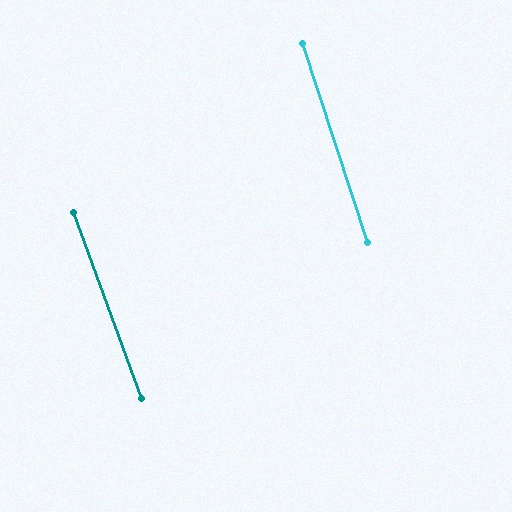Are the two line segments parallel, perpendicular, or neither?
Parallel — their directions differ by only 1.9°.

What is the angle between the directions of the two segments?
Approximately 2 degrees.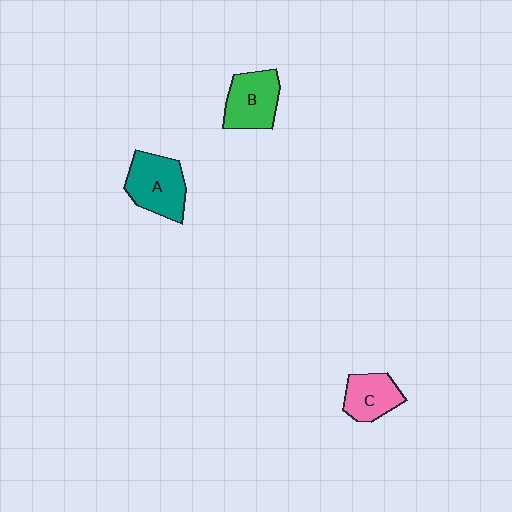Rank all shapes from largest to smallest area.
From largest to smallest: A (teal), B (green), C (pink).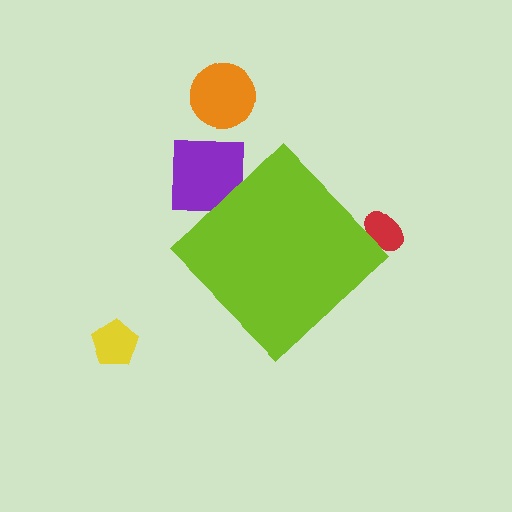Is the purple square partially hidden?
Yes, the purple square is partially hidden behind the lime diamond.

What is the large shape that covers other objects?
A lime diamond.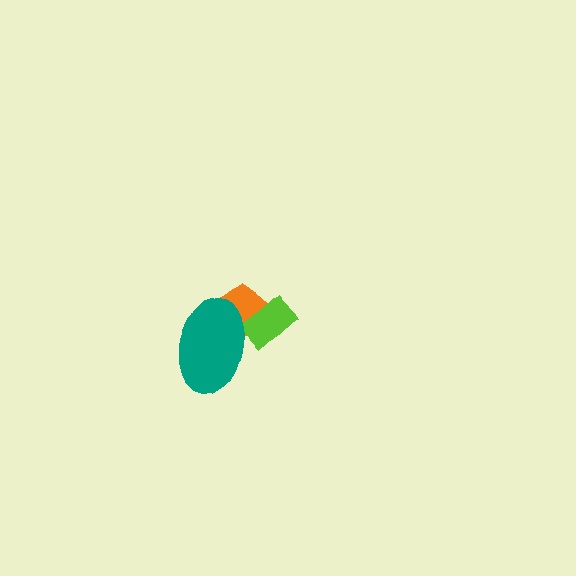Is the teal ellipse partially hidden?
No, no other shape covers it.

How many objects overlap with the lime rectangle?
2 objects overlap with the lime rectangle.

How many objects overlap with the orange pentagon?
2 objects overlap with the orange pentagon.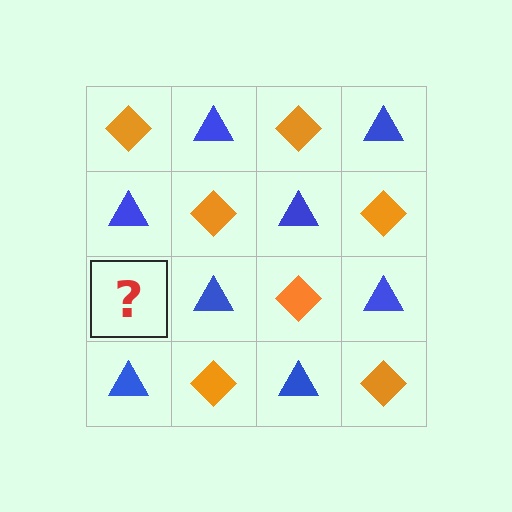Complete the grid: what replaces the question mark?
The question mark should be replaced with an orange diamond.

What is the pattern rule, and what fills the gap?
The rule is that it alternates orange diamond and blue triangle in a checkerboard pattern. The gap should be filled with an orange diamond.